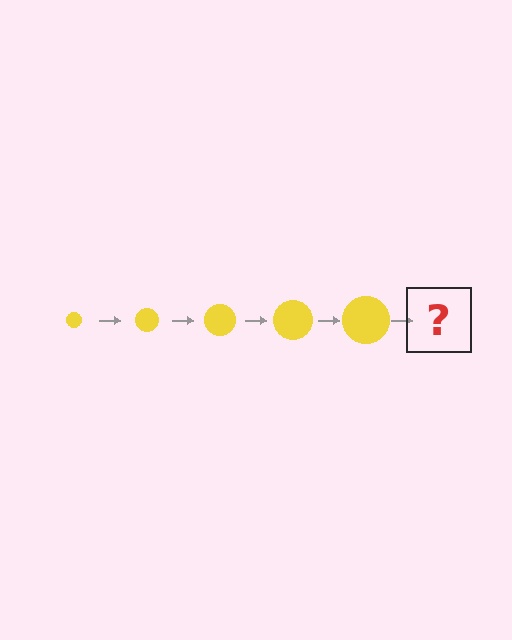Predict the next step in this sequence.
The next step is a yellow circle, larger than the previous one.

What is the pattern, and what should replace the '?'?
The pattern is that the circle gets progressively larger each step. The '?' should be a yellow circle, larger than the previous one.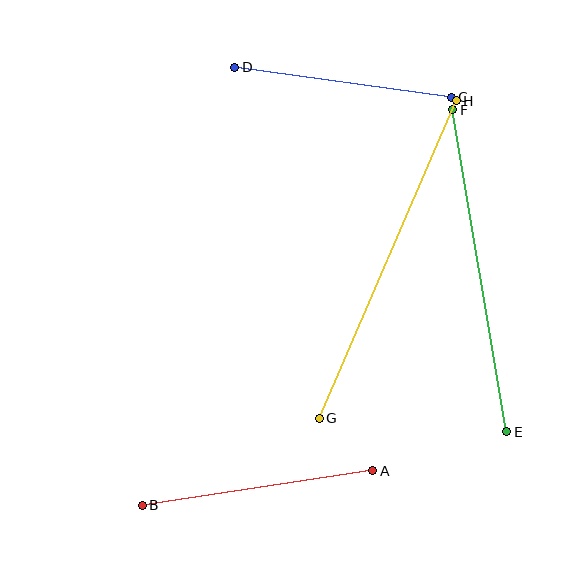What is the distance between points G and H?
The distance is approximately 346 pixels.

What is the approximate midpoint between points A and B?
The midpoint is at approximately (257, 488) pixels.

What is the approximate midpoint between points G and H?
The midpoint is at approximately (388, 259) pixels.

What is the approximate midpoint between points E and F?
The midpoint is at approximately (480, 271) pixels.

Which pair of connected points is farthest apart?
Points G and H are farthest apart.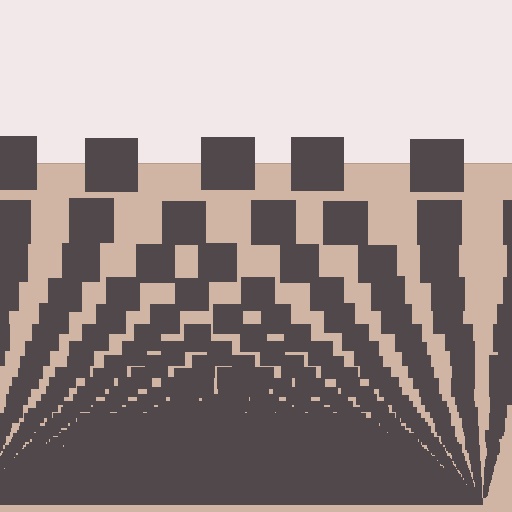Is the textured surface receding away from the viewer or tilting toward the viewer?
The surface appears to tilt toward the viewer. Texture elements get larger and sparser toward the top.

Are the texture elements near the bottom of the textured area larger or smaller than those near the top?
Smaller. The gradient is inverted — elements near the bottom are smaller and denser.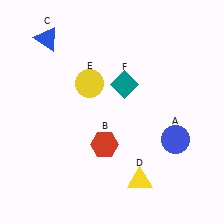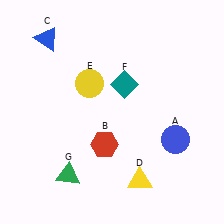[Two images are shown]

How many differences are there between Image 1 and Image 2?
There is 1 difference between the two images.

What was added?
A green triangle (G) was added in Image 2.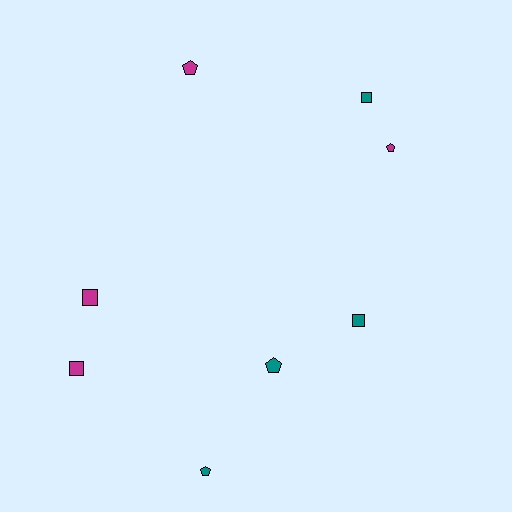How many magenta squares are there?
There are 2 magenta squares.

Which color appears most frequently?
Teal, with 4 objects.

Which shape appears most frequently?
Square, with 4 objects.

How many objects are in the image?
There are 8 objects.